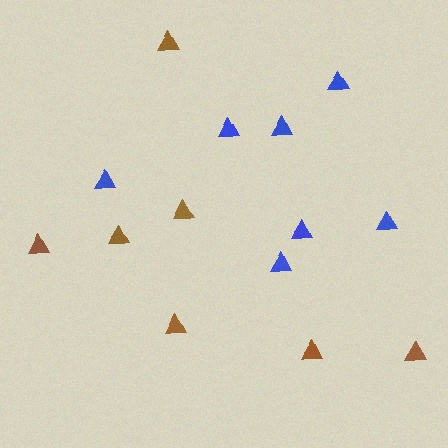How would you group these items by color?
There are 2 groups: one group of blue triangles (7) and one group of brown triangles (7).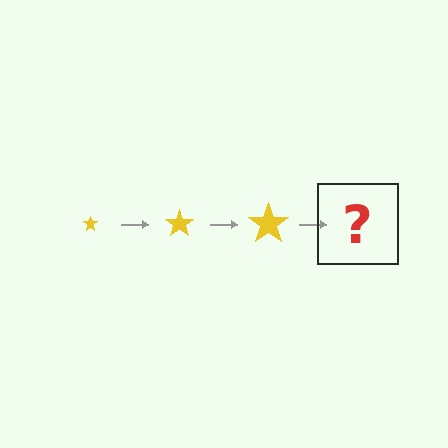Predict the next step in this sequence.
The next step is a yellow star, larger than the previous one.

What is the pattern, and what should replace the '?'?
The pattern is that the star gets progressively larger each step. The '?' should be a yellow star, larger than the previous one.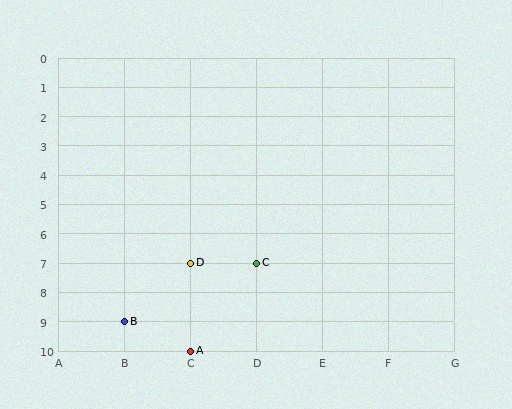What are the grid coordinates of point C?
Point C is at grid coordinates (D, 7).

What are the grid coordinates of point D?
Point D is at grid coordinates (C, 7).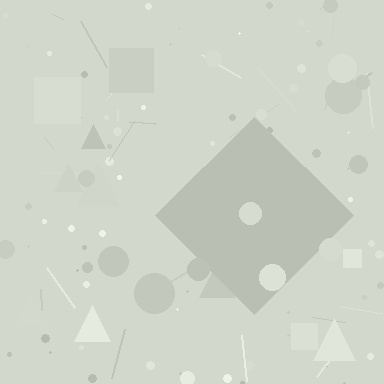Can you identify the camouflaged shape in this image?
The camouflaged shape is a diamond.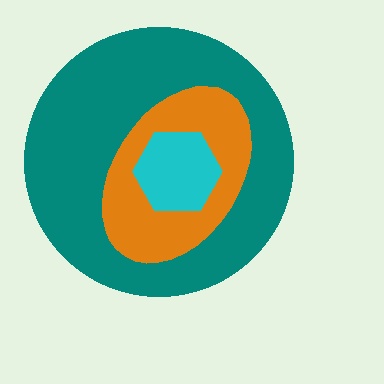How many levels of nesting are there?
3.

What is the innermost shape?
The cyan hexagon.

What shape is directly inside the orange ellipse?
The cyan hexagon.